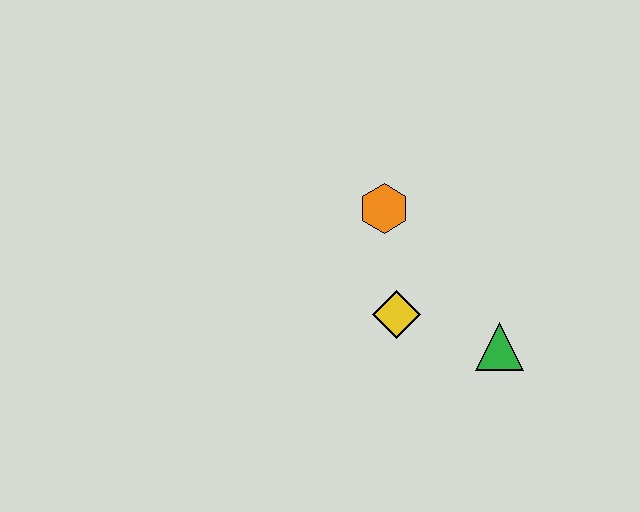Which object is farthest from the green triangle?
The orange hexagon is farthest from the green triangle.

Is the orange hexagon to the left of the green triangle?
Yes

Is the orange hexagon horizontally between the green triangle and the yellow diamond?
No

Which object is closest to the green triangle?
The yellow diamond is closest to the green triangle.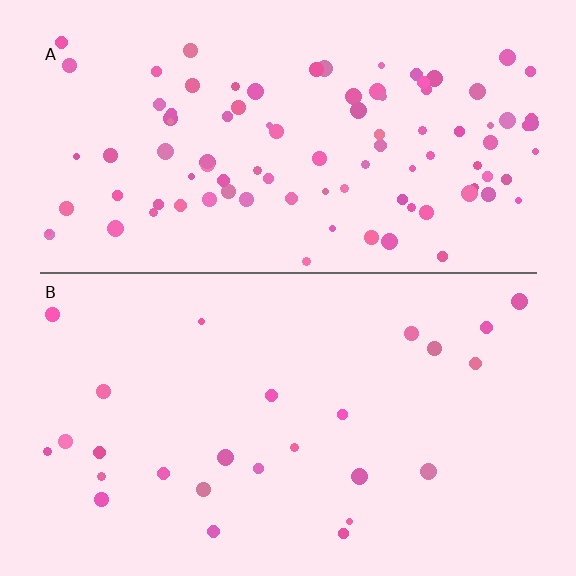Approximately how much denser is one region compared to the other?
Approximately 3.8× — region A over region B.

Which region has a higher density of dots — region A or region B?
A (the top).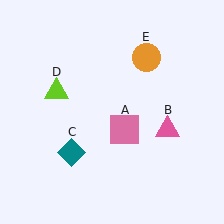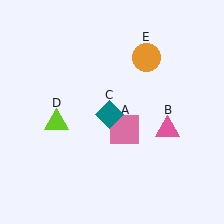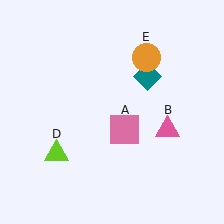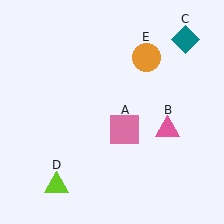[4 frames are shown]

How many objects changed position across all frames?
2 objects changed position: teal diamond (object C), lime triangle (object D).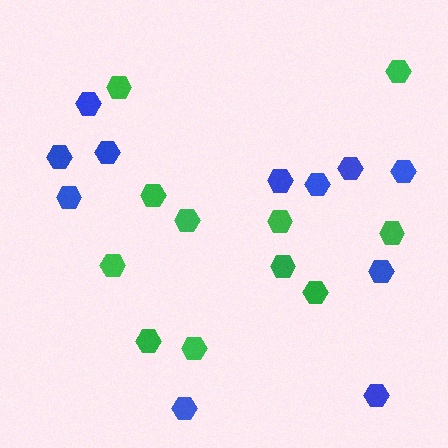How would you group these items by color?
There are 2 groups: one group of green hexagons (11) and one group of blue hexagons (11).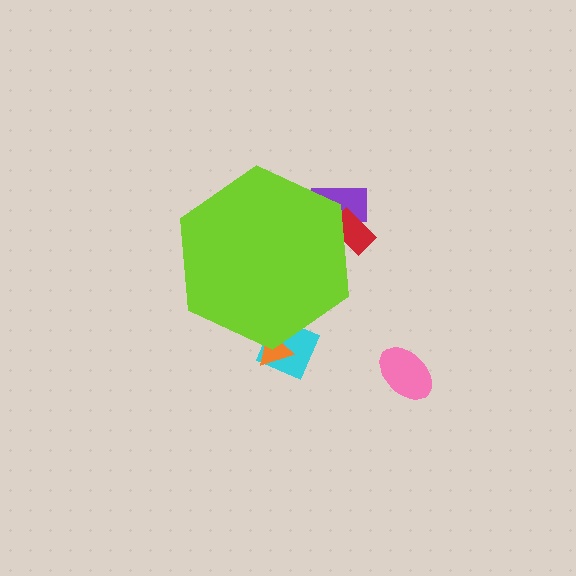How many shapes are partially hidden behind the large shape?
4 shapes are partially hidden.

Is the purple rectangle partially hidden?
Yes, the purple rectangle is partially hidden behind the lime hexagon.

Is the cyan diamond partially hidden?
Yes, the cyan diamond is partially hidden behind the lime hexagon.